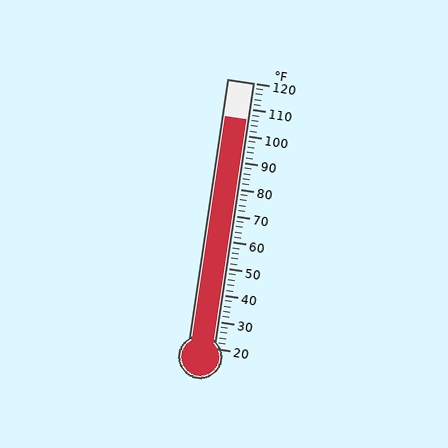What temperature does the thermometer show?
The thermometer shows approximately 106°F.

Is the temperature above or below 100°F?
The temperature is above 100°F.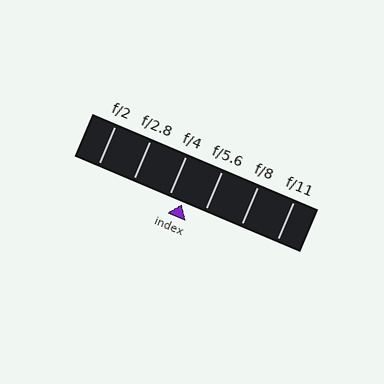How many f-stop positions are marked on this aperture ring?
There are 6 f-stop positions marked.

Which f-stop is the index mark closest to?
The index mark is closest to f/4.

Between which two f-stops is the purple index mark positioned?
The index mark is between f/4 and f/5.6.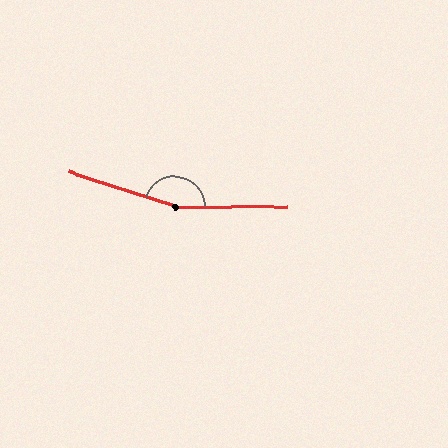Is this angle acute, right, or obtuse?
It is obtuse.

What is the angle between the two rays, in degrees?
Approximately 161 degrees.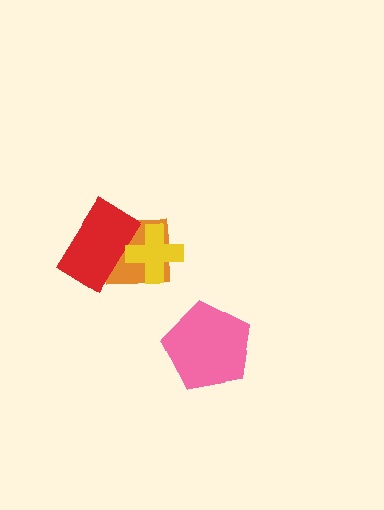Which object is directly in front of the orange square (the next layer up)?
The red rectangle is directly in front of the orange square.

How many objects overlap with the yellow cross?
2 objects overlap with the yellow cross.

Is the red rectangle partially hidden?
Yes, it is partially covered by another shape.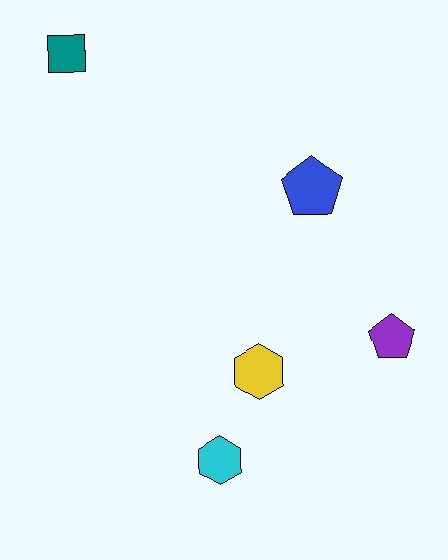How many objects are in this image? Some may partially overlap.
There are 5 objects.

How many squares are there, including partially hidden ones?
There is 1 square.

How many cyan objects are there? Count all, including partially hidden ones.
There is 1 cyan object.